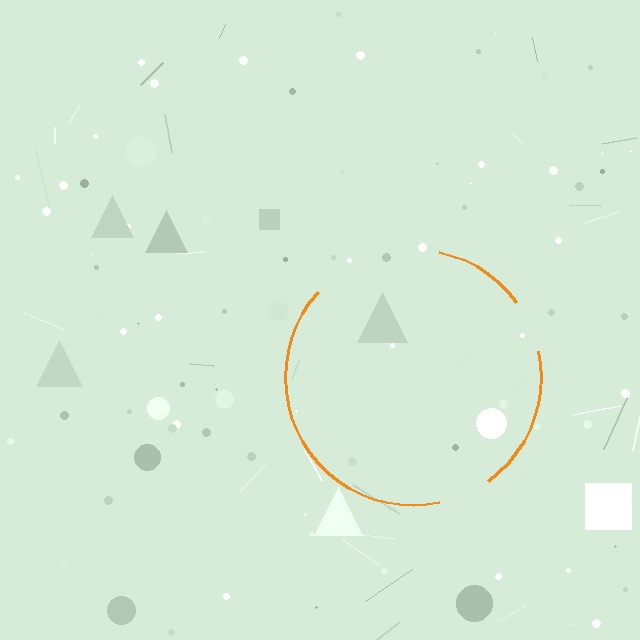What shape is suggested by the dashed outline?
The dashed outline suggests a circle.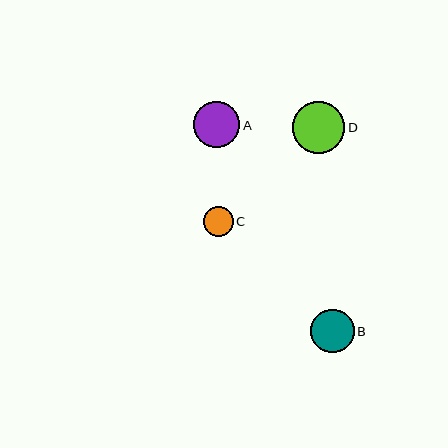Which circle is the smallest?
Circle C is the smallest with a size of approximately 30 pixels.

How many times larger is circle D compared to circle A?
Circle D is approximately 1.1 times the size of circle A.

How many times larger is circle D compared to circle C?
Circle D is approximately 1.7 times the size of circle C.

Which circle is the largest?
Circle D is the largest with a size of approximately 52 pixels.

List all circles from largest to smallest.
From largest to smallest: D, A, B, C.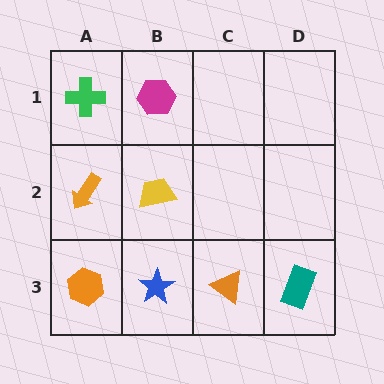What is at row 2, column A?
An orange arrow.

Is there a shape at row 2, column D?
No, that cell is empty.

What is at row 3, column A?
An orange hexagon.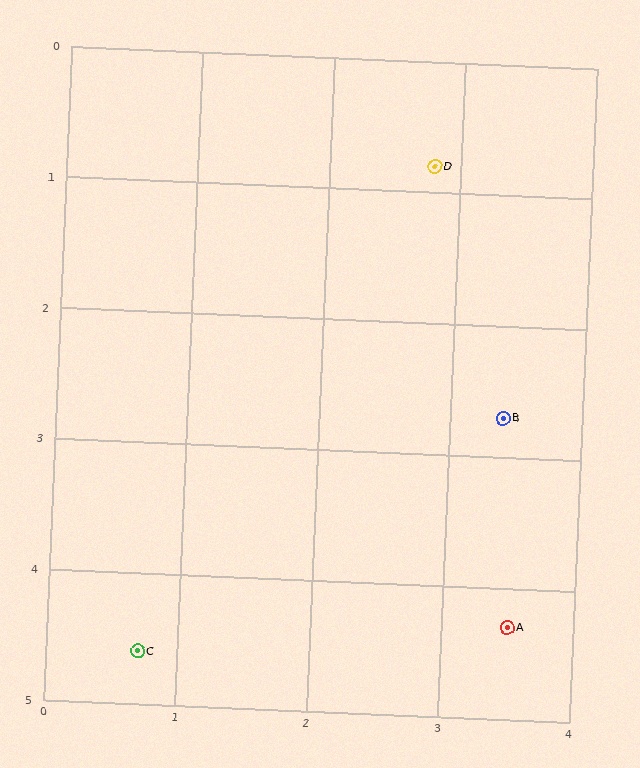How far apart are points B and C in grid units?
Points B and C are about 3.3 grid units apart.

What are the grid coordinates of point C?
Point C is at approximately (0.7, 4.6).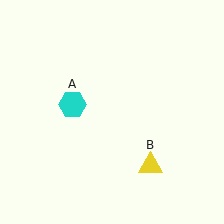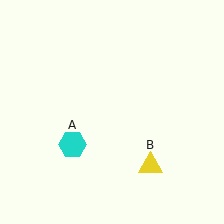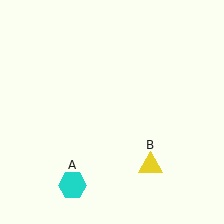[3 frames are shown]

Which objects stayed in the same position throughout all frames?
Yellow triangle (object B) remained stationary.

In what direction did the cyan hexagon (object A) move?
The cyan hexagon (object A) moved down.